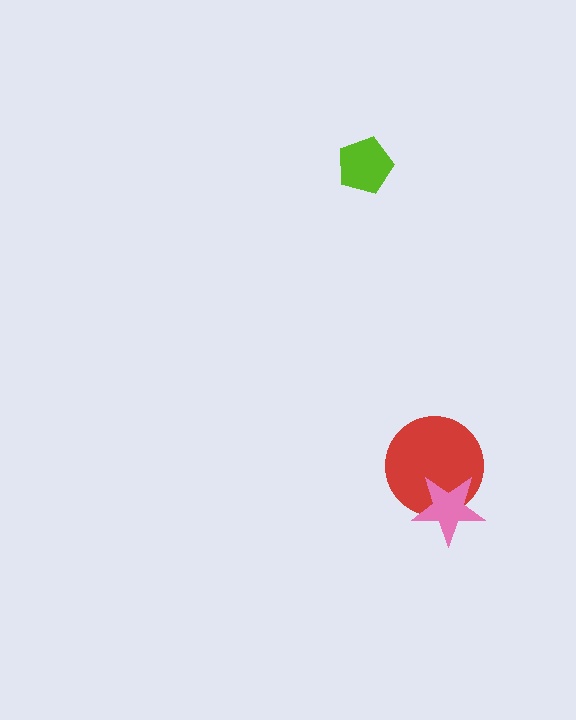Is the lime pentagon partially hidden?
No, no other shape covers it.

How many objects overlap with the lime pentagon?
0 objects overlap with the lime pentagon.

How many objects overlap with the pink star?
1 object overlaps with the pink star.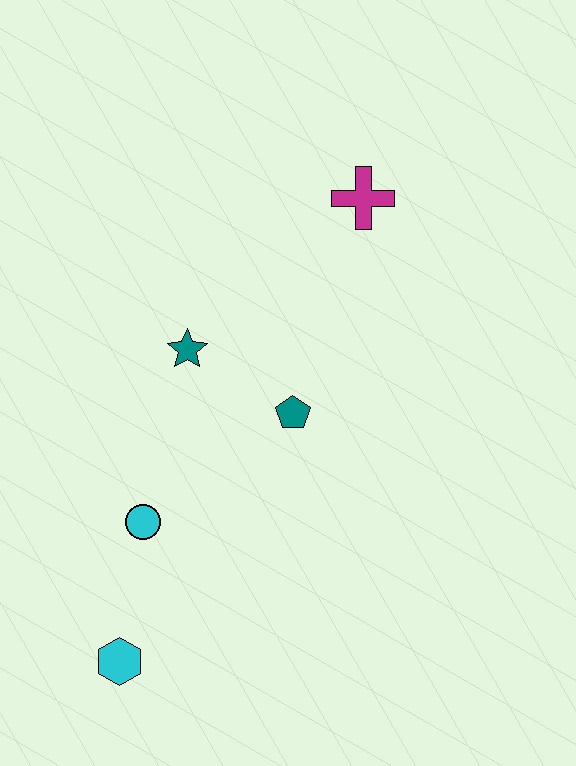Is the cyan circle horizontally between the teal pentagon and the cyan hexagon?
Yes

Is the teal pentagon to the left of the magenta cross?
Yes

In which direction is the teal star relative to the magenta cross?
The teal star is to the left of the magenta cross.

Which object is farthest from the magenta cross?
The cyan hexagon is farthest from the magenta cross.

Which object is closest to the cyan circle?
The cyan hexagon is closest to the cyan circle.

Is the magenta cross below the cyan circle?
No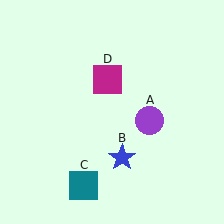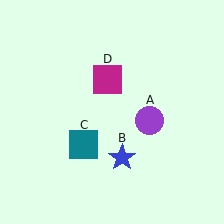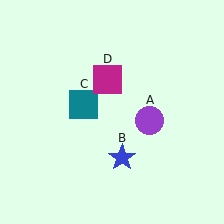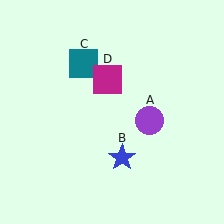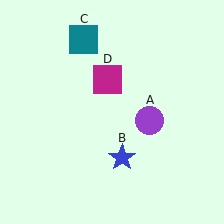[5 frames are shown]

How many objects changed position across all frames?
1 object changed position: teal square (object C).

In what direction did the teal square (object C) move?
The teal square (object C) moved up.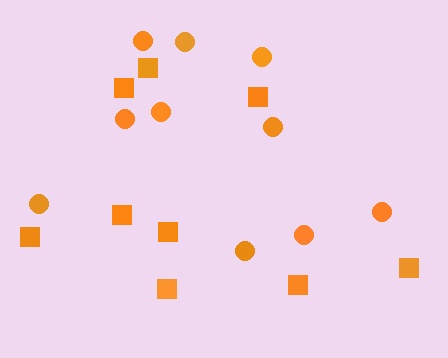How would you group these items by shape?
There are 2 groups: one group of circles (10) and one group of squares (9).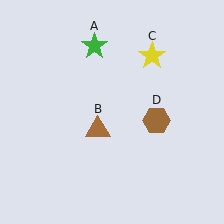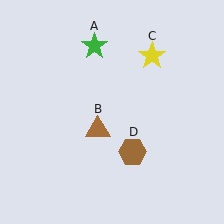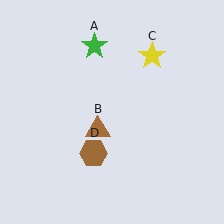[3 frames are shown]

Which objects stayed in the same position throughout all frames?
Green star (object A) and brown triangle (object B) and yellow star (object C) remained stationary.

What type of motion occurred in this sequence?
The brown hexagon (object D) rotated clockwise around the center of the scene.